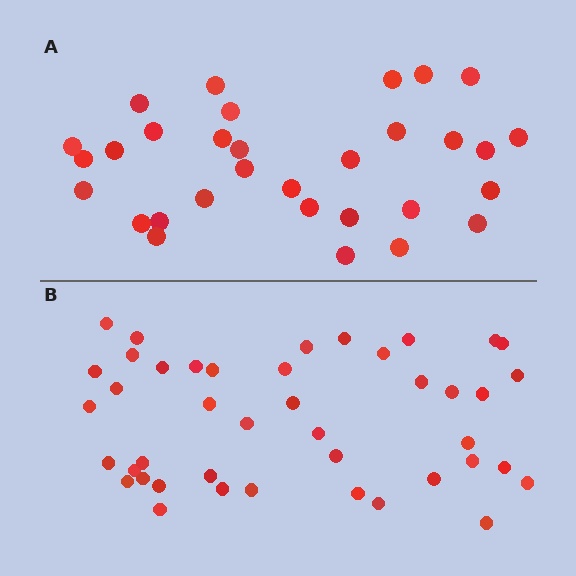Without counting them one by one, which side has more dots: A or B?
Region B (the bottom region) has more dots.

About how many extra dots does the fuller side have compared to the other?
Region B has roughly 12 or so more dots than region A.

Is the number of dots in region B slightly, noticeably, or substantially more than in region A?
Region B has noticeably more, but not dramatically so. The ratio is roughly 1.4 to 1.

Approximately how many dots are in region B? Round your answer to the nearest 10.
About 40 dots. (The exact count is 43, which rounds to 40.)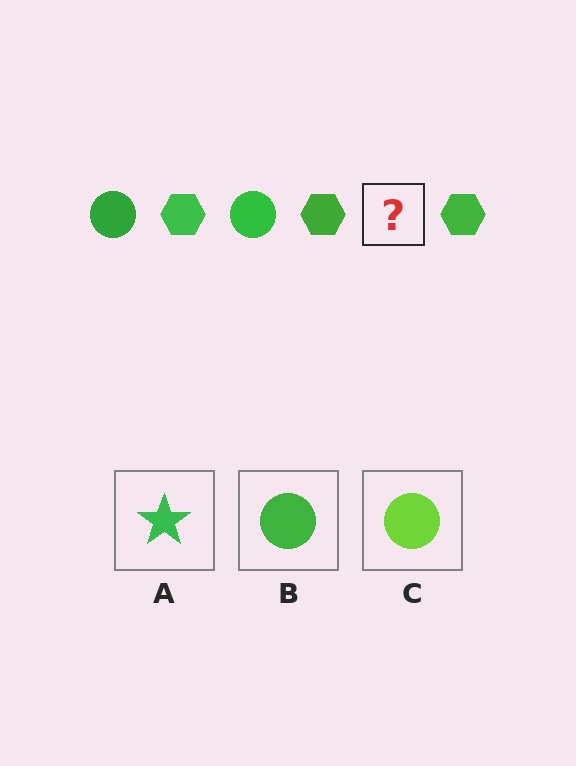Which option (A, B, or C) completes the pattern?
B.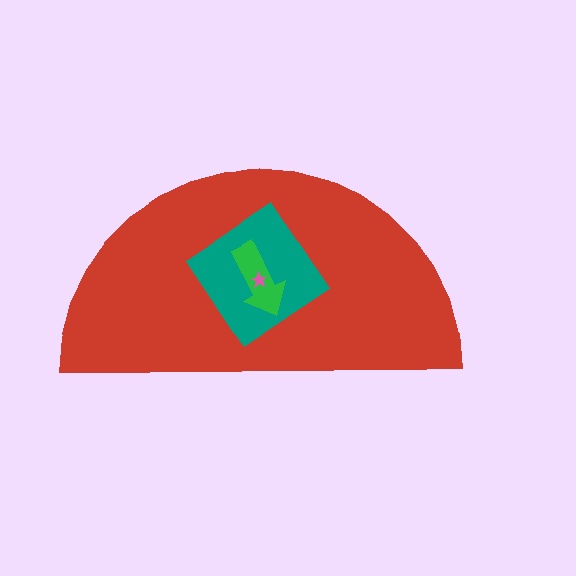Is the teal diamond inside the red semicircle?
Yes.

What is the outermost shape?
The red semicircle.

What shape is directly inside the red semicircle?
The teal diamond.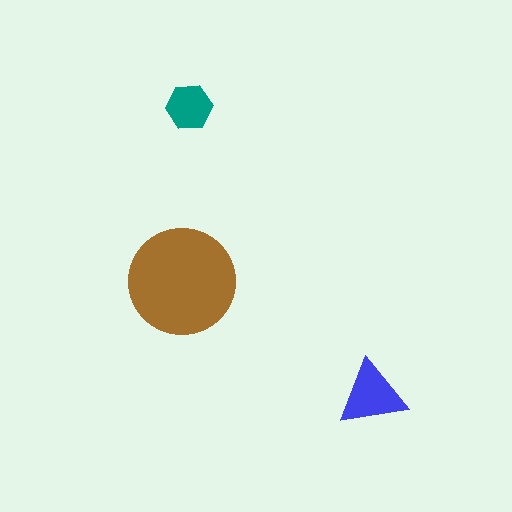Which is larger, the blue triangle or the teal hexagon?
The blue triangle.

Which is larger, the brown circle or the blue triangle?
The brown circle.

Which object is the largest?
The brown circle.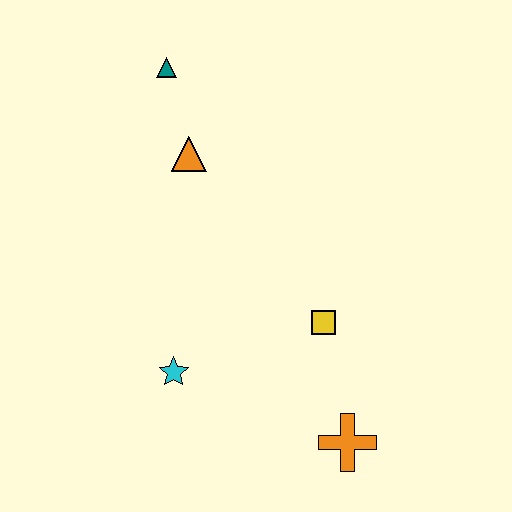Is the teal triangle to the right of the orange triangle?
No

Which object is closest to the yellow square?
The orange cross is closest to the yellow square.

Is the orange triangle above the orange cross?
Yes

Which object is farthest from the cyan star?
The teal triangle is farthest from the cyan star.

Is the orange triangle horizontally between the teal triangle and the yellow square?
Yes